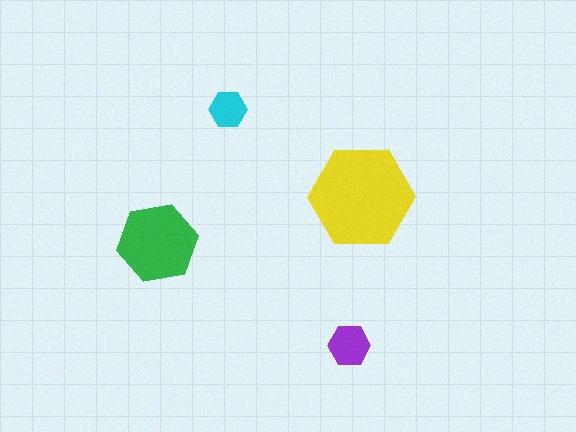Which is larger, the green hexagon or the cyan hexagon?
The green one.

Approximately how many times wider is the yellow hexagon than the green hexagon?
About 1.5 times wider.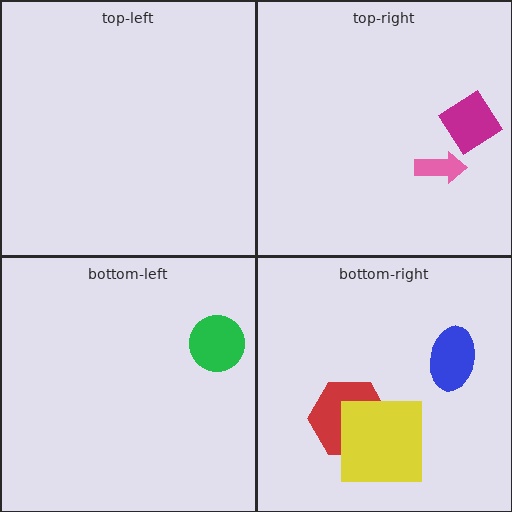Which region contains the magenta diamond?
The top-right region.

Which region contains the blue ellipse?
The bottom-right region.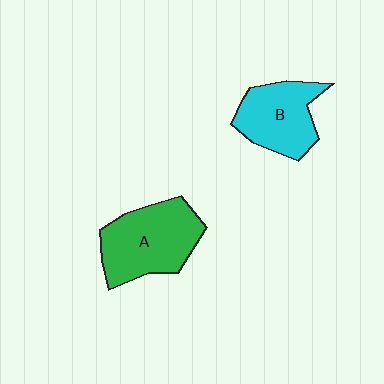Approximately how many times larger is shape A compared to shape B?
Approximately 1.3 times.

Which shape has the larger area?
Shape A (green).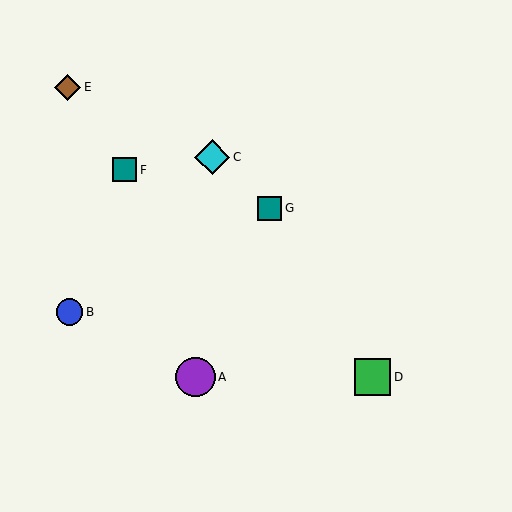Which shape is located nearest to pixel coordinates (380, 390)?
The green square (labeled D) at (372, 377) is nearest to that location.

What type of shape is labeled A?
Shape A is a purple circle.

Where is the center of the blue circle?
The center of the blue circle is at (69, 312).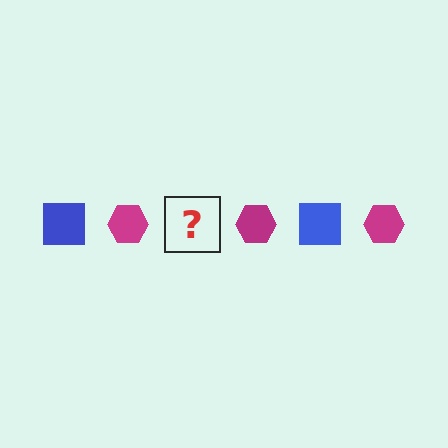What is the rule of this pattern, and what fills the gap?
The rule is that the pattern alternates between blue square and magenta hexagon. The gap should be filled with a blue square.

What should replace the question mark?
The question mark should be replaced with a blue square.